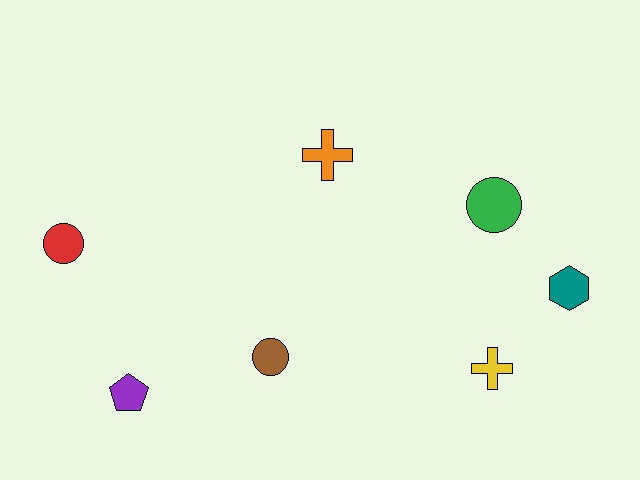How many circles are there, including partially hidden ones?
There are 3 circles.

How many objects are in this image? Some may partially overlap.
There are 7 objects.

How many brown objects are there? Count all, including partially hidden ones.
There is 1 brown object.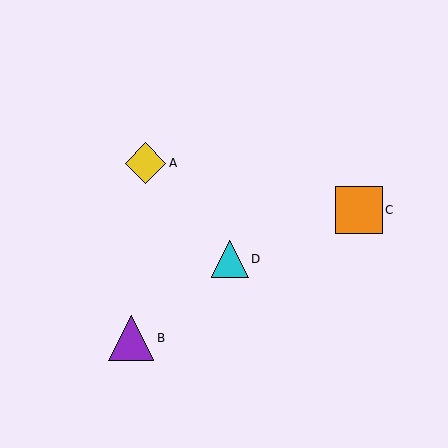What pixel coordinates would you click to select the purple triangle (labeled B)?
Click at (131, 338) to select the purple triangle B.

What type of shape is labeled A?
Shape A is a yellow diamond.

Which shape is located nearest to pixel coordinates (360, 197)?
The orange square (labeled C) at (359, 210) is nearest to that location.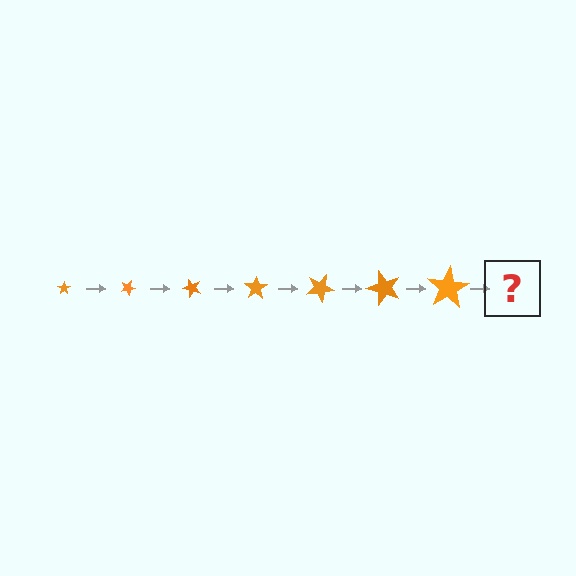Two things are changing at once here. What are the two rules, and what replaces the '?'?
The two rules are that the star grows larger each step and it rotates 25 degrees each step. The '?' should be a star, larger than the previous one and rotated 175 degrees from the start.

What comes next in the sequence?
The next element should be a star, larger than the previous one and rotated 175 degrees from the start.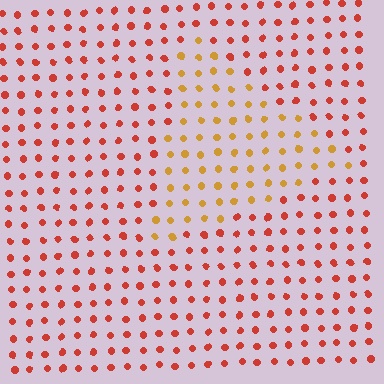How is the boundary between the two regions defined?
The boundary is defined purely by a slight shift in hue (about 36 degrees). Spacing, size, and orientation are identical on both sides.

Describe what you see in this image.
The image is filled with small red elements in a uniform arrangement. A triangle-shaped region is visible where the elements are tinted to a slightly different hue, forming a subtle color boundary.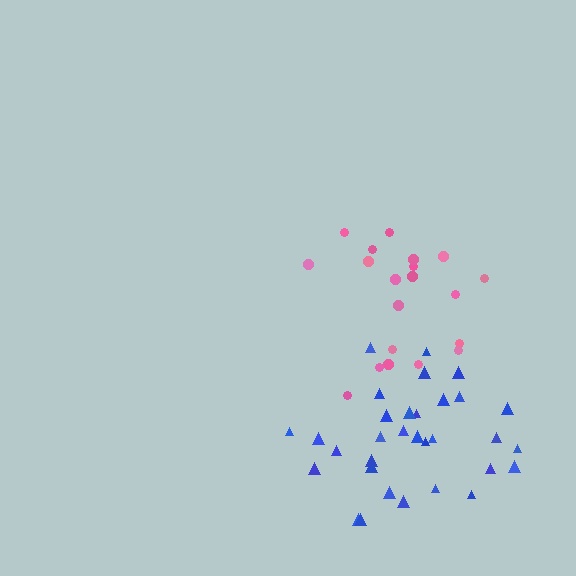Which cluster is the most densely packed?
Pink.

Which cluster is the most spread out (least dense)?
Blue.